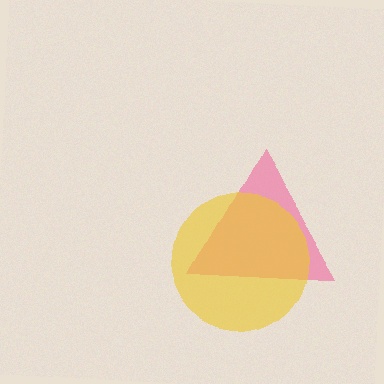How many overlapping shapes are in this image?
There are 2 overlapping shapes in the image.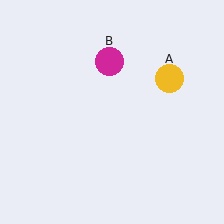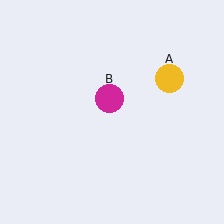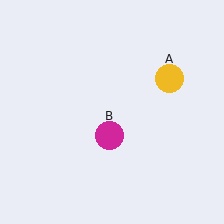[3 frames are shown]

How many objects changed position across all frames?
1 object changed position: magenta circle (object B).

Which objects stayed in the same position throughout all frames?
Yellow circle (object A) remained stationary.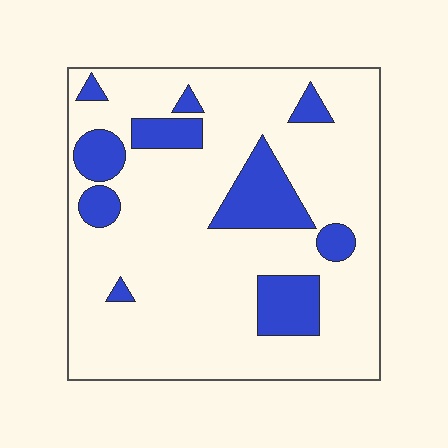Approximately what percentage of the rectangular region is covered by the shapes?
Approximately 20%.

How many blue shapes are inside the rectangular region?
10.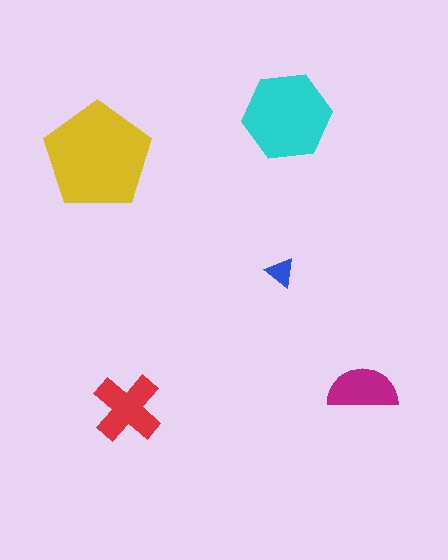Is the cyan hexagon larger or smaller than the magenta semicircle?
Larger.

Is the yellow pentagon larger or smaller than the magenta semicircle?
Larger.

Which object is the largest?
The yellow pentagon.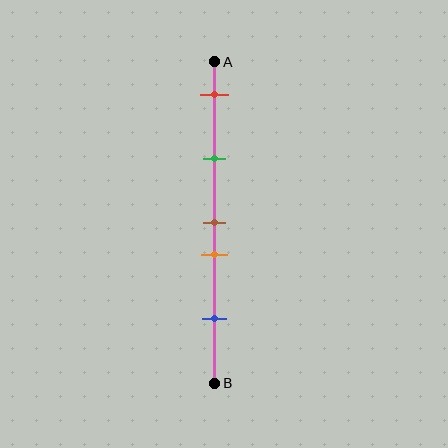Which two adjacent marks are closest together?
The brown and orange marks are the closest adjacent pair.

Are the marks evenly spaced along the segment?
No, the marks are not evenly spaced.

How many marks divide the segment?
There are 5 marks dividing the segment.